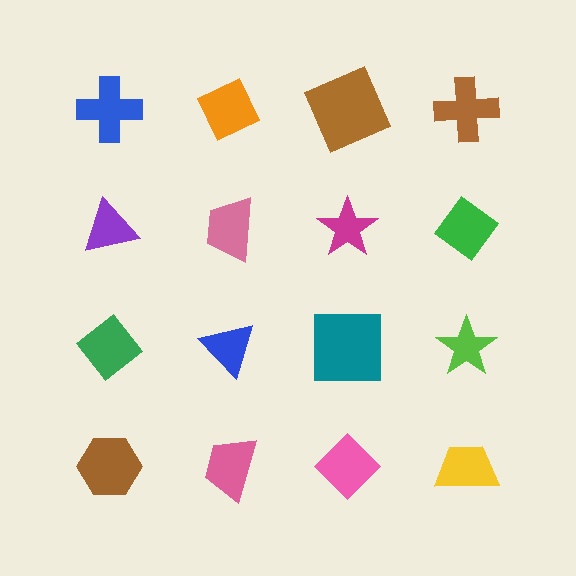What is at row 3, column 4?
A lime star.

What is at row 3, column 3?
A teal square.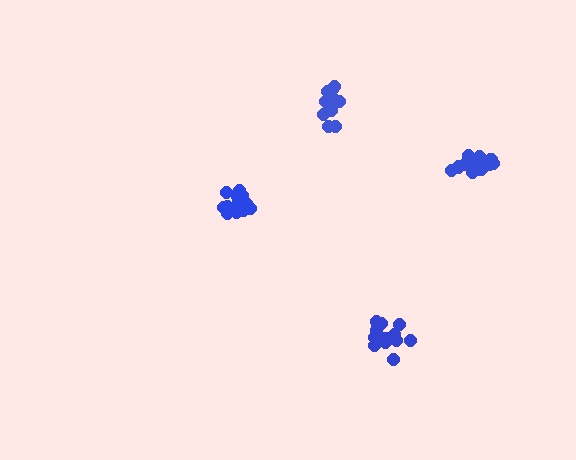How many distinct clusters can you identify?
There are 4 distinct clusters.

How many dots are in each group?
Group 1: 14 dots, Group 2: 20 dots, Group 3: 16 dots, Group 4: 16 dots (66 total).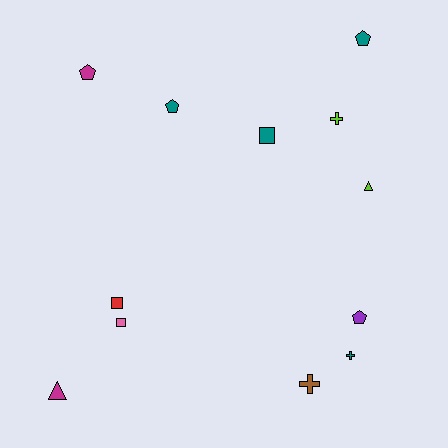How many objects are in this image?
There are 12 objects.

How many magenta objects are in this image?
There are 2 magenta objects.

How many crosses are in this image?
There are 3 crosses.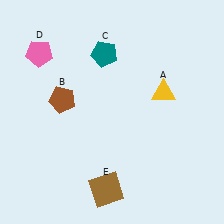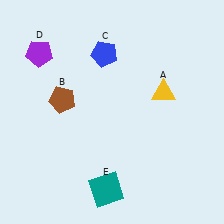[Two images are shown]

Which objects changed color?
C changed from teal to blue. D changed from pink to purple. E changed from brown to teal.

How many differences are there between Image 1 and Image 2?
There are 3 differences between the two images.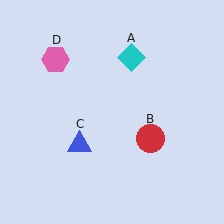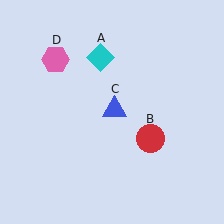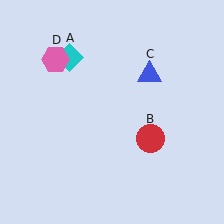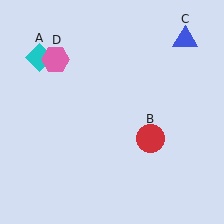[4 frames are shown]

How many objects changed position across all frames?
2 objects changed position: cyan diamond (object A), blue triangle (object C).